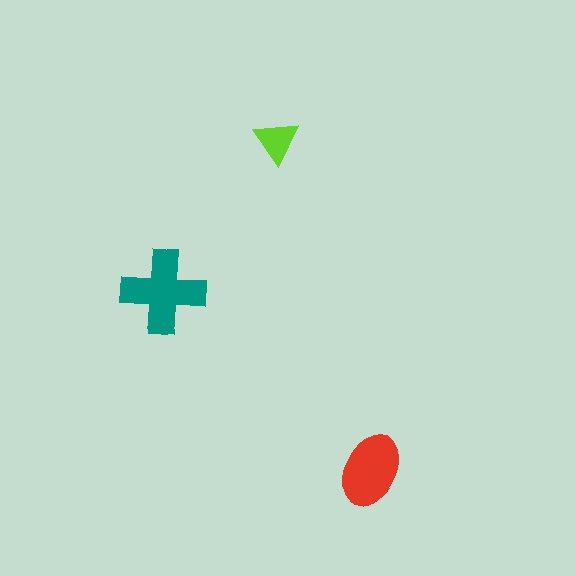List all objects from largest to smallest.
The teal cross, the red ellipse, the lime triangle.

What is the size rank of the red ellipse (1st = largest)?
2nd.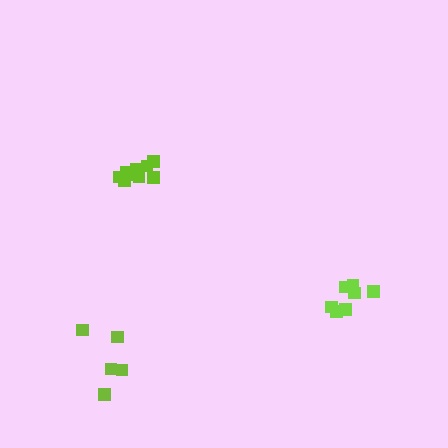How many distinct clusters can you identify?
There are 3 distinct clusters.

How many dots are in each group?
Group 1: 5 dots, Group 2: 10 dots, Group 3: 7 dots (22 total).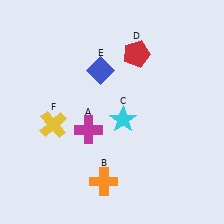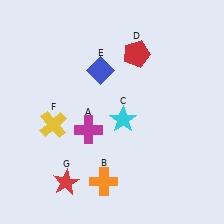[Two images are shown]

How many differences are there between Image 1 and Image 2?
There is 1 difference between the two images.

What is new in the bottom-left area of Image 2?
A red star (G) was added in the bottom-left area of Image 2.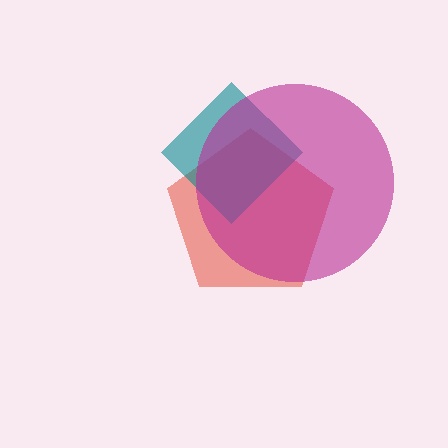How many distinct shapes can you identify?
There are 3 distinct shapes: a red pentagon, a teal diamond, a magenta circle.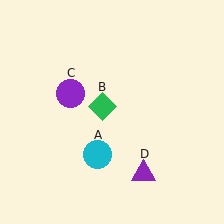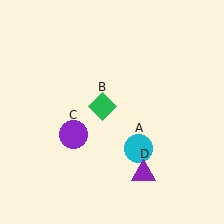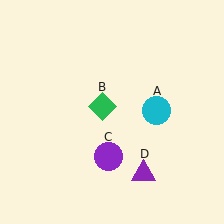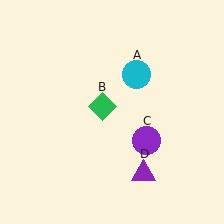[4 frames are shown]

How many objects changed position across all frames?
2 objects changed position: cyan circle (object A), purple circle (object C).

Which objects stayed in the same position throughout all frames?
Green diamond (object B) and purple triangle (object D) remained stationary.